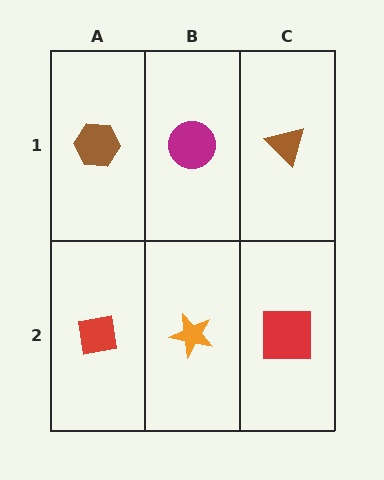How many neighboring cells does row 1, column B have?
3.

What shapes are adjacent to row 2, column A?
A brown hexagon (row 1, column A), an orange star (row 2, column B).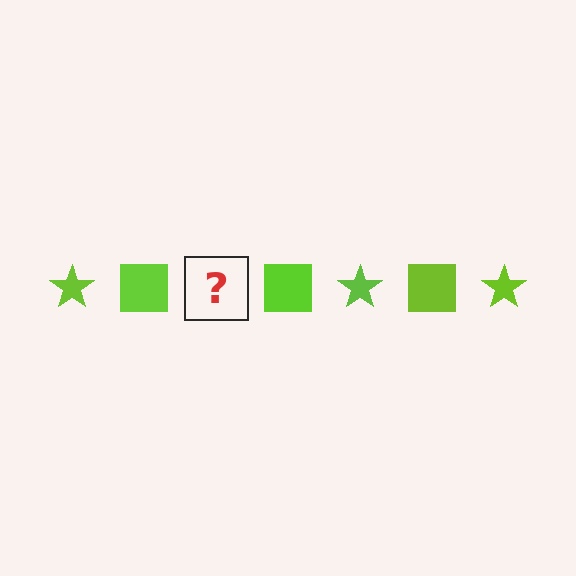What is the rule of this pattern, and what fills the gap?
The rule is that the pattern cycles through star, square shapes in lime. The gap should be filled with a lime star.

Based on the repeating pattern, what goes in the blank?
The blank should be a lime star.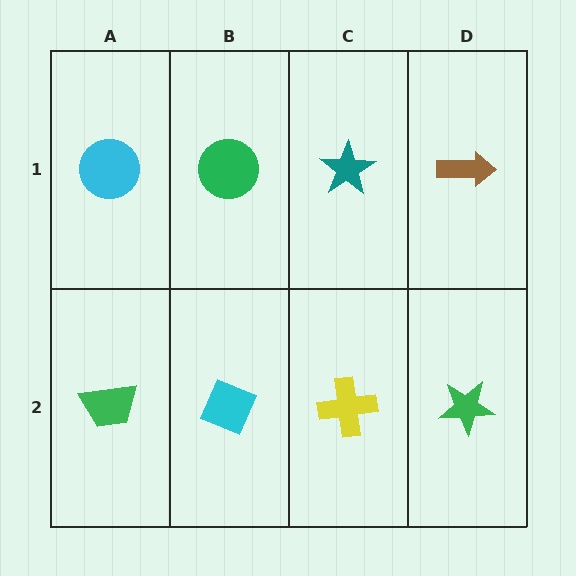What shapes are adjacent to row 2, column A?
A cyan circle (row 1, column A), a cyan diamond (row 2, column B).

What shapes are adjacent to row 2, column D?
A brown arrow (row 1, column D), a yellow cross (row 2, column C).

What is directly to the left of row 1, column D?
A teal star.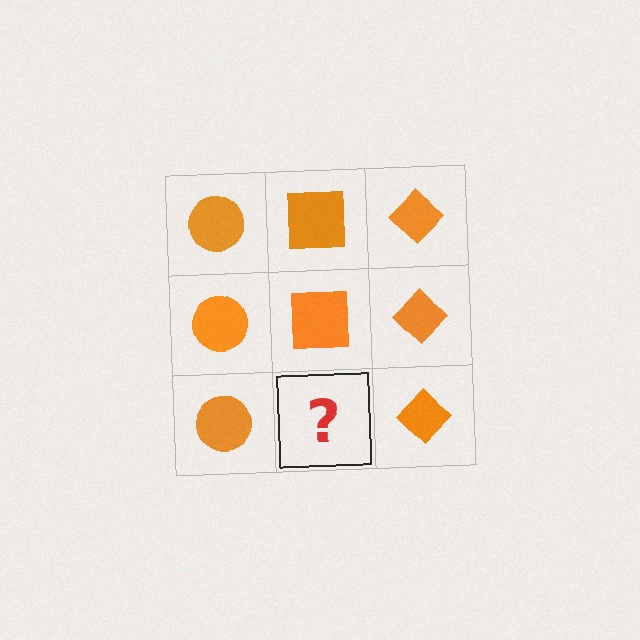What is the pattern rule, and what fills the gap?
The rule is that each column has a consistent shape. The gap should be filled with an orange square.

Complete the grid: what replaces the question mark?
The question mark should be replaced with an orange square.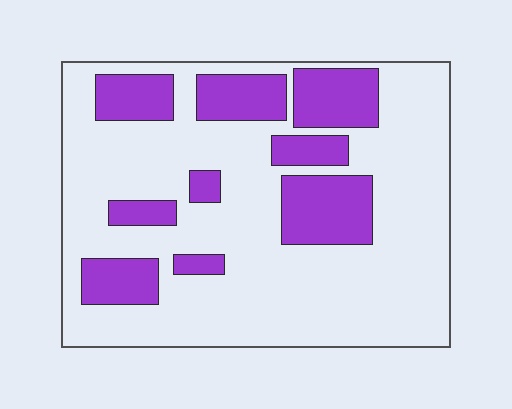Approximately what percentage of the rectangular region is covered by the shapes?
Approximately 25%.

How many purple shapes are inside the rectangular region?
9.